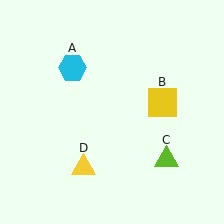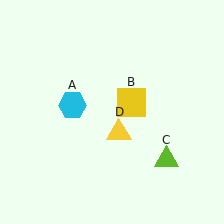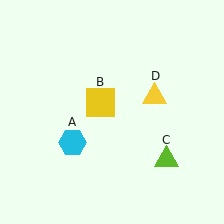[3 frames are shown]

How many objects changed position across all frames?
3 objects changed position: cyan hexagon (object A), yellow square (object B), yellow triangle (object D).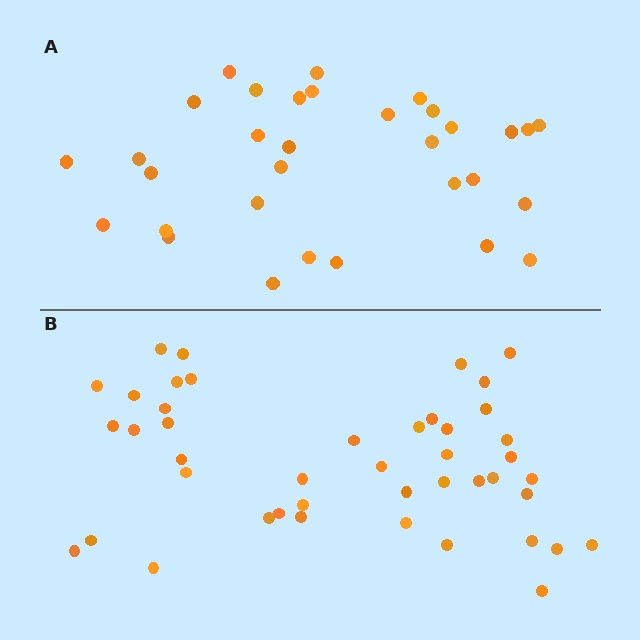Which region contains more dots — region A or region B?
Region B (the bottom region) has more dots.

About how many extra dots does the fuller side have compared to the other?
Region B has roughly 12 or so more dots than region A.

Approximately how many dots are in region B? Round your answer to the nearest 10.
About 40 dots. (The exact count is 44, which rounds to 40.)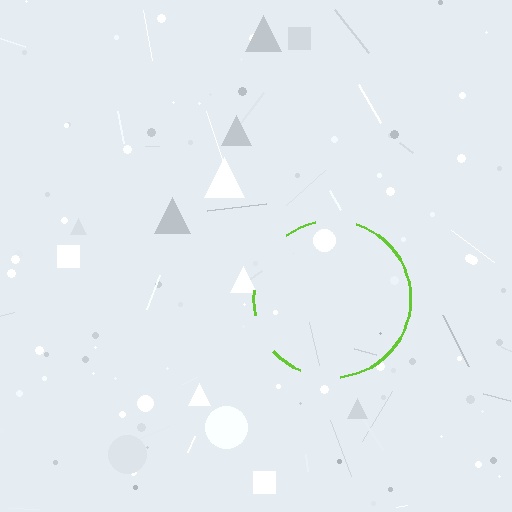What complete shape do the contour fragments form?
The contour fragments form a circle.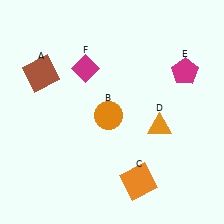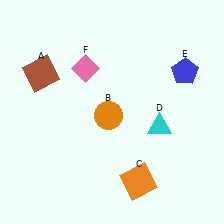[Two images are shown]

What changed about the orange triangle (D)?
In Image 1, D is orange. In Image 2, it changed to cyan.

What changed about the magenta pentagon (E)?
In Image 1, E is magenta. In Image 2, it changed to blue.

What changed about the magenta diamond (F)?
In Image 1, F is magenta. In Image 2, it changed to pink.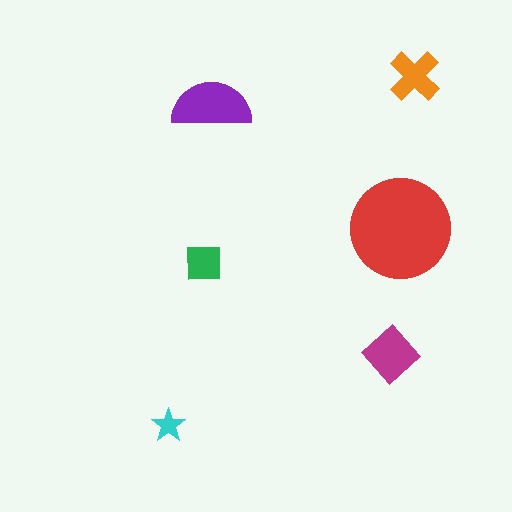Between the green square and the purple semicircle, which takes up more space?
The purple semicircle.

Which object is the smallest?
The cyan star.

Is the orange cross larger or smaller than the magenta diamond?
Smaller.